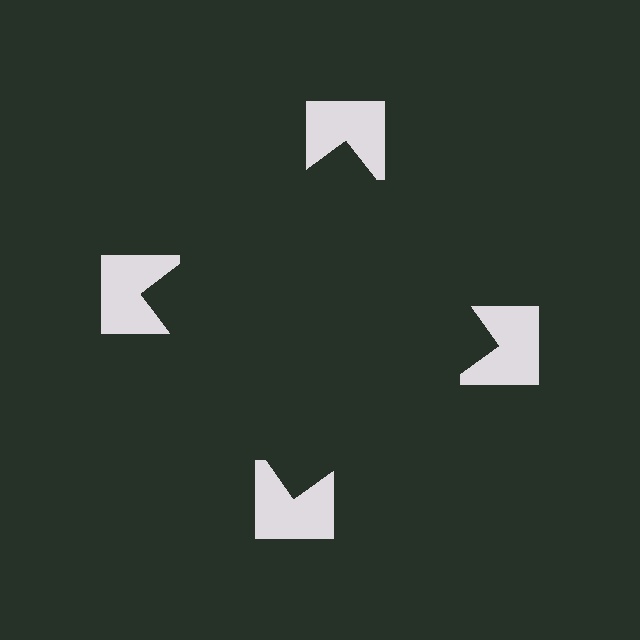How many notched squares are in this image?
There are 4 — one at each vertex of the illusory square.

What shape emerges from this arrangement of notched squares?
An illusory square — its edges are inferred from the aligned wedge cuts in the notched squares, not physically drawn.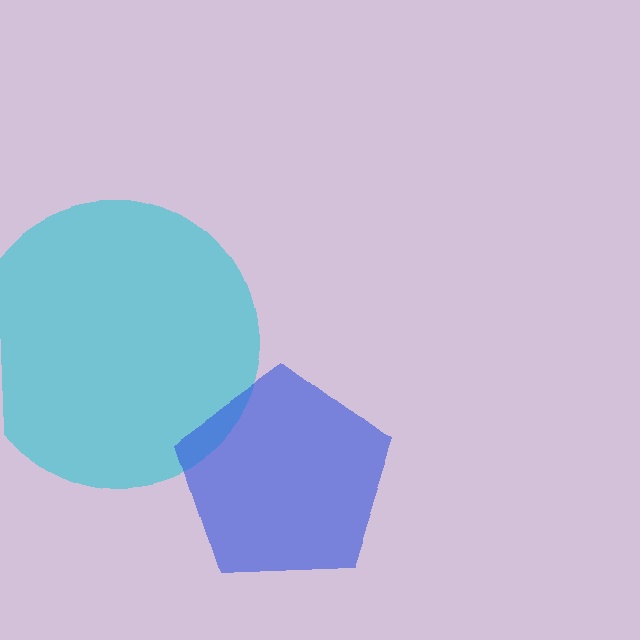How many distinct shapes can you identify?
There are 2 distinct shapes: a cyan circle, a blue pentagon.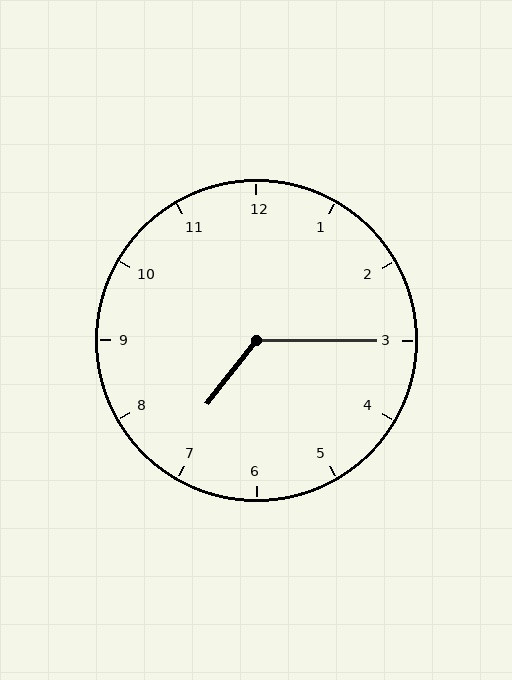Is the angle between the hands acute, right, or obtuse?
It is obtuse.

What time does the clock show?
7:15.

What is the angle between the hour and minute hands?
Approximately 128 degrees.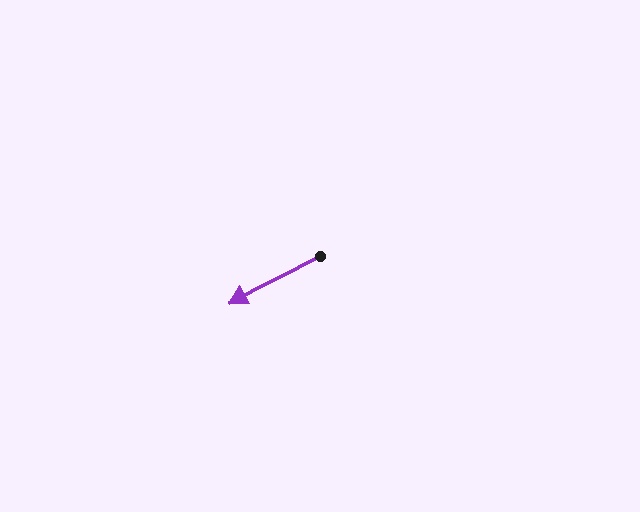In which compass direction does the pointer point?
Southwest.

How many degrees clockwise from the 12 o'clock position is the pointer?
Approximately 243 degrees.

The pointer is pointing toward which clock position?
Roughly 8 o'clock.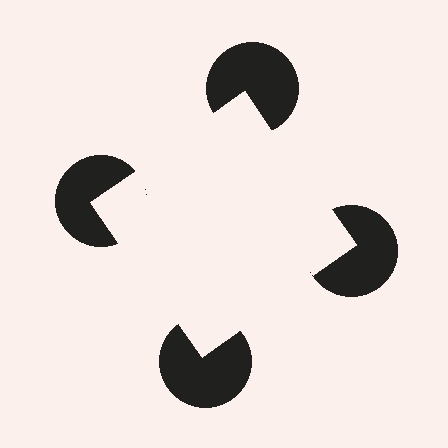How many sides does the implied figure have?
4 sides.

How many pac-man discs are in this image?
There are 4 — one at each vertex of the illusory square.